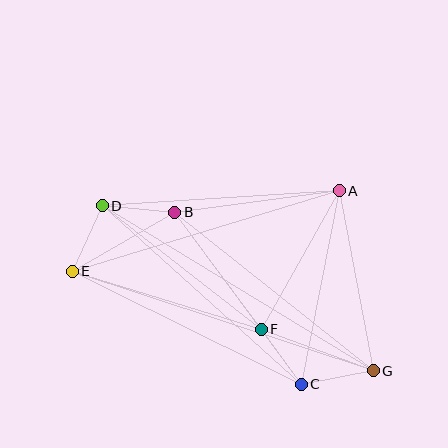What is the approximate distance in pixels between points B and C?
The distance between B and C is approximately 214 pixels.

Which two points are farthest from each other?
Points D and G are farthest from each other.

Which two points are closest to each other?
Points C and F are closest to each other.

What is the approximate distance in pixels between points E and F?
The distance between E and F is approximately 198 pixels.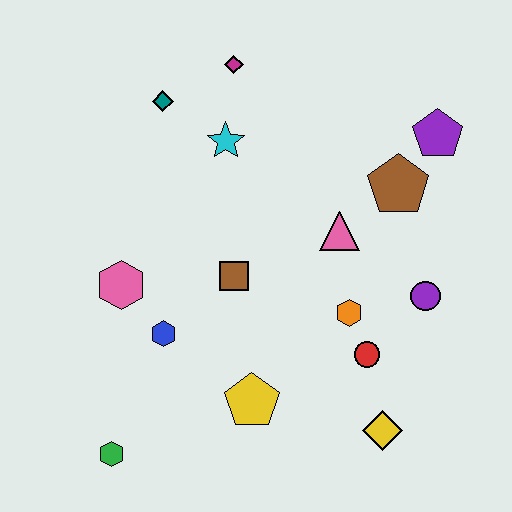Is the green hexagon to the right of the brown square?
No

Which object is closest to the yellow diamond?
The red circle is closest to the yellow diamond.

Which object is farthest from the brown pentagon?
The green hexagon is farthest from the brown pentagon.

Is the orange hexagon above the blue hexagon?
Yes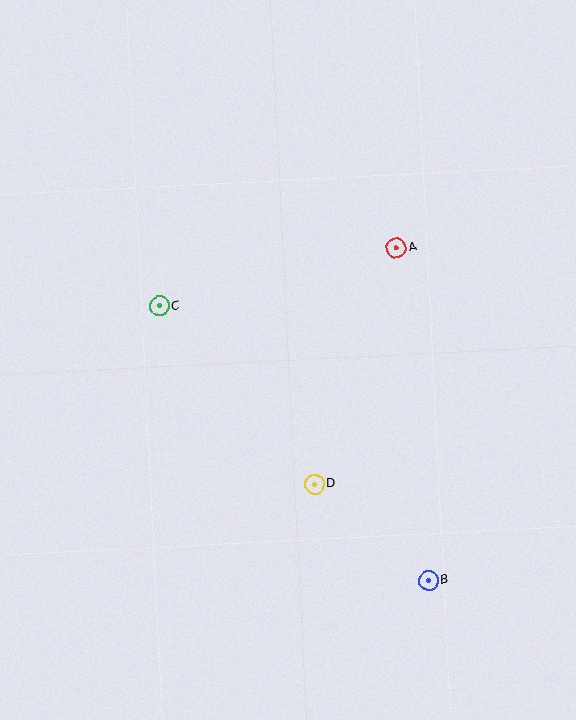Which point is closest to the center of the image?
Point D at (315, 484) is closest to the center.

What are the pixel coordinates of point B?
Point B is at (428, 580).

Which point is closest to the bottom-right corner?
Point B is closest to the bottom-right corner.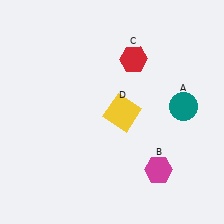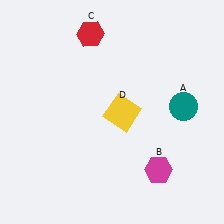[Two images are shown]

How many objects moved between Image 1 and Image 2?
1 object moved between the two images.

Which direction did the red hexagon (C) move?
The red hexagon (C) moved left.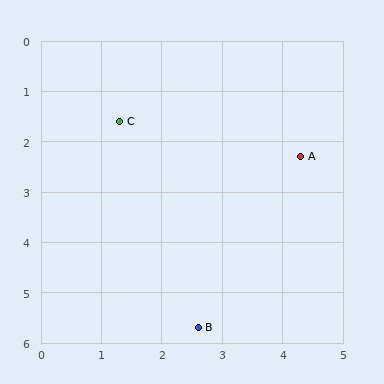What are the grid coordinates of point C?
Point C is at approximately (1.3, 1.6).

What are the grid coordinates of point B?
Point B is at approximately (2.6, 5.7).